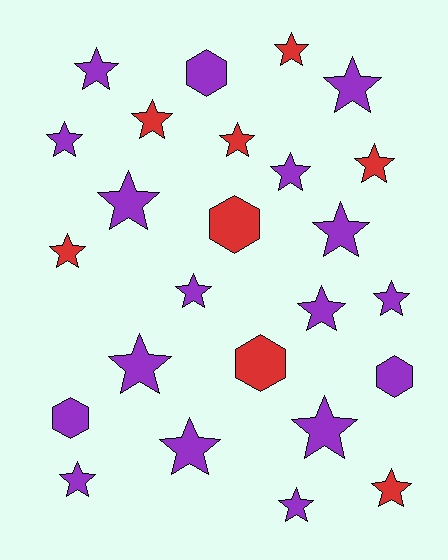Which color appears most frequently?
Purple, with 17 objects.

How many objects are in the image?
There are 25 objects.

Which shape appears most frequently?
Star, with 20 objects.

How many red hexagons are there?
There are 2 red hexagons.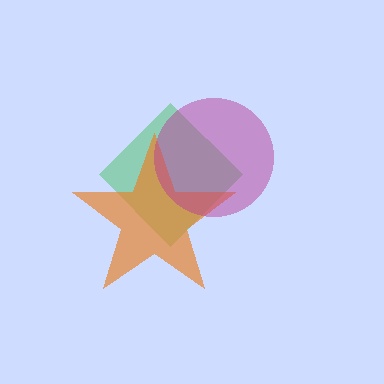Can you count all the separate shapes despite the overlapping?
Yes, there are 3 separate shapes.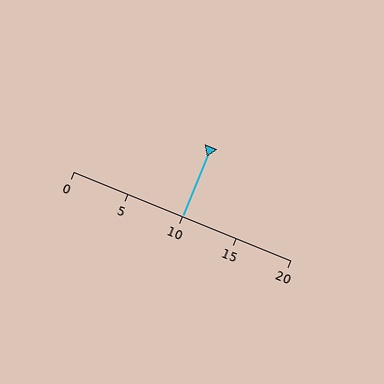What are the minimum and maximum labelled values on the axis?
The axis runs from 0 to 20.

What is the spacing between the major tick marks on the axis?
The major ticks are spaced 5 apart.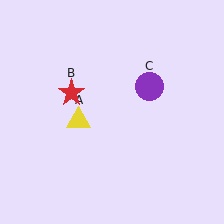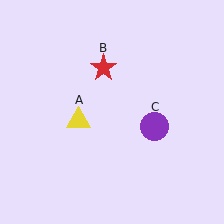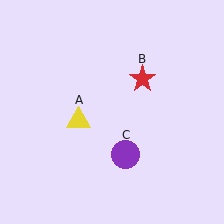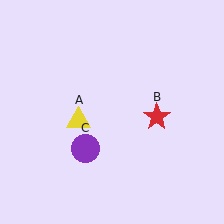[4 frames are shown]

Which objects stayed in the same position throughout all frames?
Yellow triangle (object A) remained stationary.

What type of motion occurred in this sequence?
The red star (object B), purple circle (object C) rotated clockwise around the center of the scene.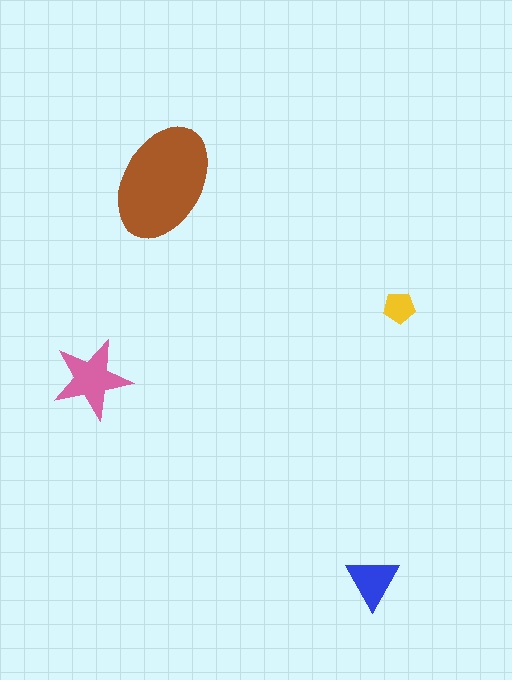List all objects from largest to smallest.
The brown ellipse, the pink star, the blue triangle, the yellow pentagon.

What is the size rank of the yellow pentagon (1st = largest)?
4th.